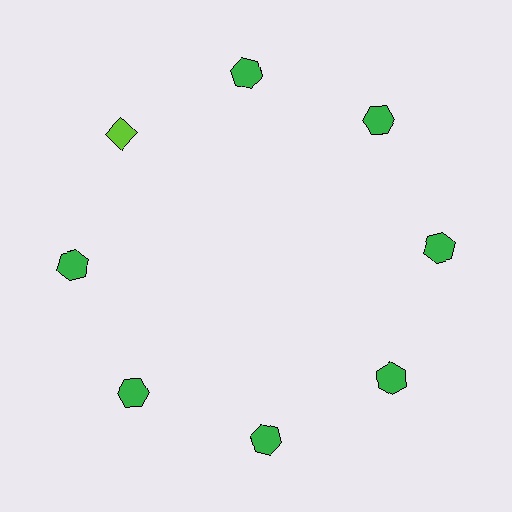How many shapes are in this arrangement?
There are 8 shapes arranged in a ring pattern.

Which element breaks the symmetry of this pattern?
The lime diamond at roughly the 10 o'clock position breaks the symmetry. All other shapes are green hexagons.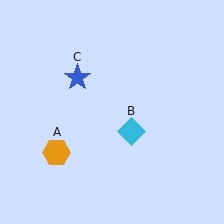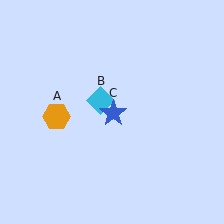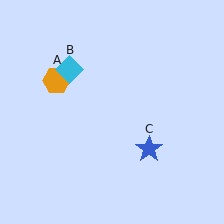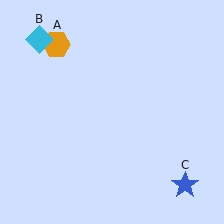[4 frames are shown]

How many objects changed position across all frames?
3 objects changed position: orange hexagon (object A), cyan diamond (object B), blue star (object C).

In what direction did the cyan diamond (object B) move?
The cyan diamond (object B) moved up and to the left.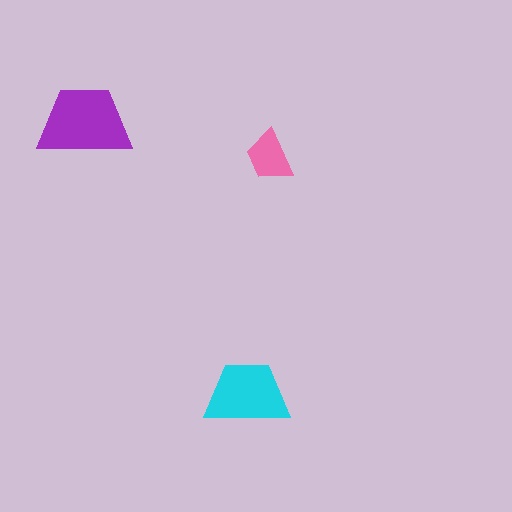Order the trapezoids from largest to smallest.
the purple one, the cyan one, the pink one.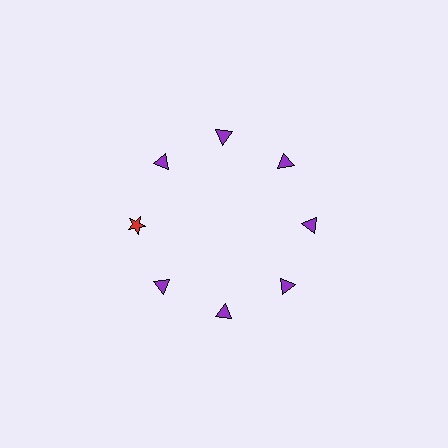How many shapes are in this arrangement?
There are 8 shapes arranged in a ring pattern.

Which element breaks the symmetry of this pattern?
The red star at roughly the 9 o'clock position breaks the symmetry. All other shapes are purple triangles.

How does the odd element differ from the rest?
It differs in both color (red instead of purple) and shape (star instead of triangle).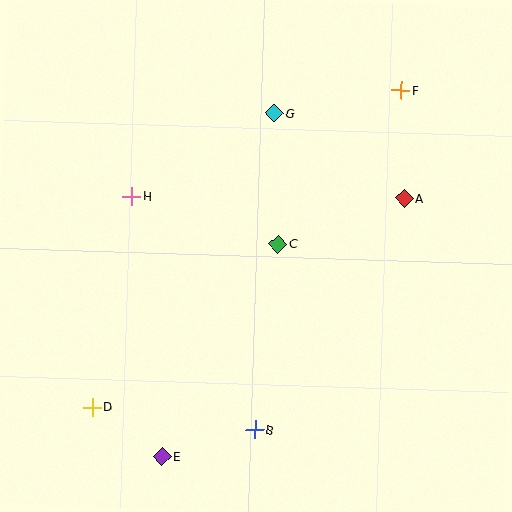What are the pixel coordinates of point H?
Point H is at (132, 196).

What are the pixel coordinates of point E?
Point E is at (162, 456).